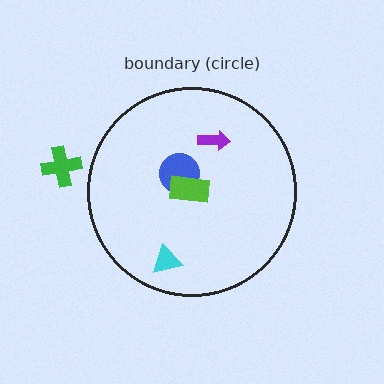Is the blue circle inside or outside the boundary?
Inside.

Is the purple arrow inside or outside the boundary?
Inside.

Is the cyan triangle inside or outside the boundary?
Inside.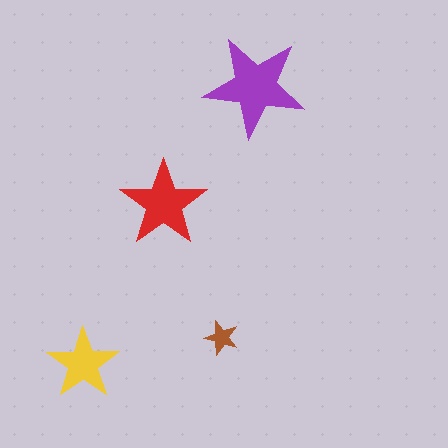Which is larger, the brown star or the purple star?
The purple one.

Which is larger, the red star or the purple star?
The purple one.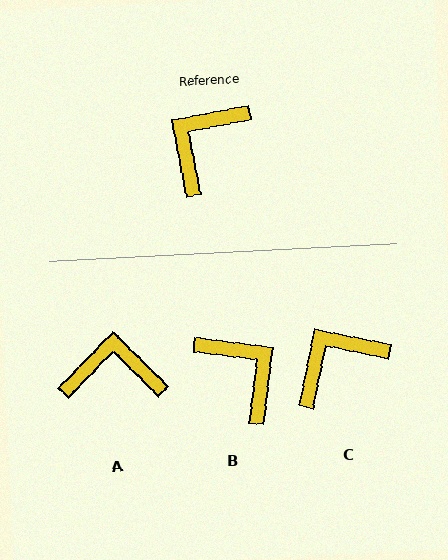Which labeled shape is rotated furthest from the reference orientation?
B, about 108 degrees away.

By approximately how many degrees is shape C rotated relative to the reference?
Approximately 23 degrees clockwise.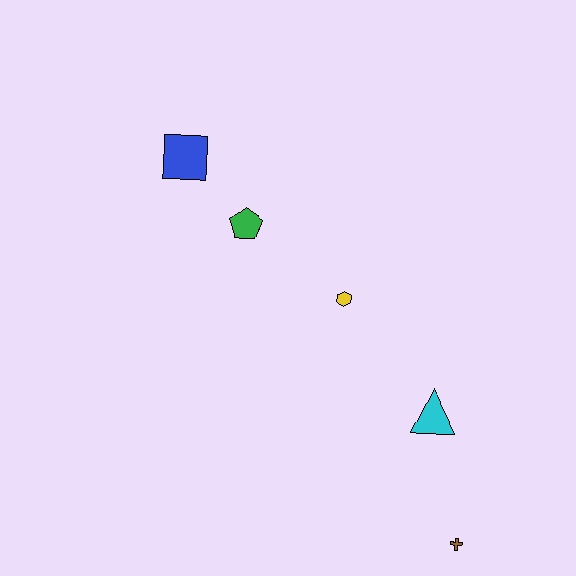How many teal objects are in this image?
There are no teal objects.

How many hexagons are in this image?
There is 1 hexagon.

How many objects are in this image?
There are 5 objects.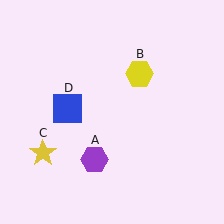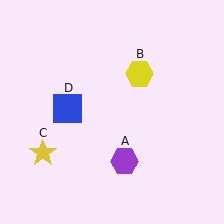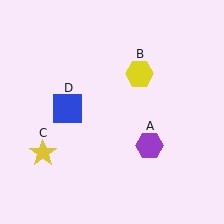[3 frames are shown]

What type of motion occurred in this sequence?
The purple hexagon (object A) rotated counterclockwise around the center of the scene.